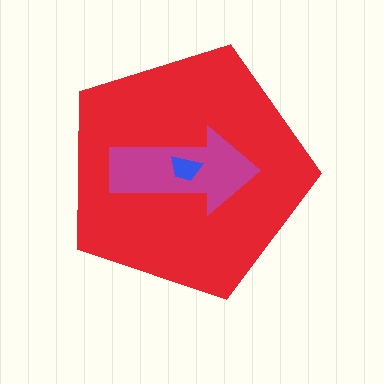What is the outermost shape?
The red pentagon.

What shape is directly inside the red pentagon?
The magenta arrow.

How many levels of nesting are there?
3.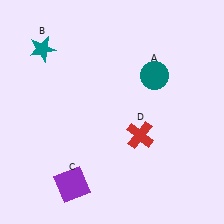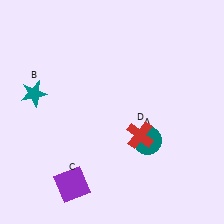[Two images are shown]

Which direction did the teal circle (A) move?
The teal circle (A) moved down.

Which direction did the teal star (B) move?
The teal star (B) moved down.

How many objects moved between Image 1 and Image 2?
2 objects moved between the two images.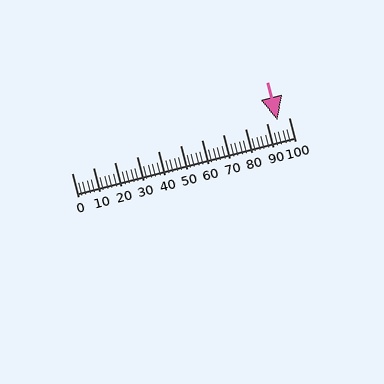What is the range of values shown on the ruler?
The ruler shows values from 0 to 100.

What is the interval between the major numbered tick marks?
The major tick marks are spaced 10 units apart.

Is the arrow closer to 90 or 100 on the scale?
The arrow is closer to 90.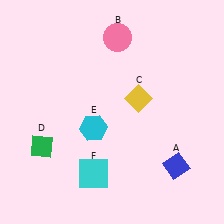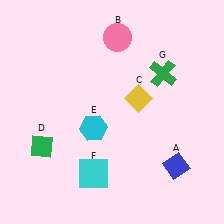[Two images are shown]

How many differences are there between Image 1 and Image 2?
There is 1 difference between the two images.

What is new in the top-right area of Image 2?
A green cross (G) was added in the top-right area of Image 2.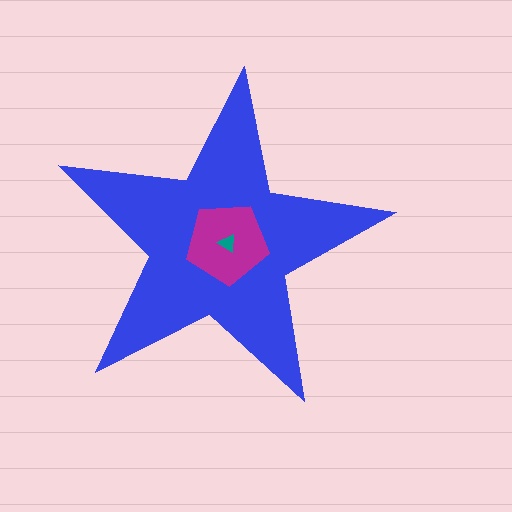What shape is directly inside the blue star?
The magenta pentagon.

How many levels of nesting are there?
3.